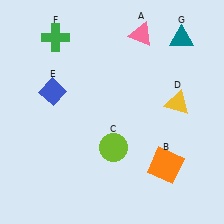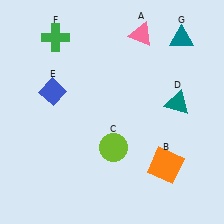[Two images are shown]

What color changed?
The triangle (D) changed from yellow in Image 1 to teal in Image 2.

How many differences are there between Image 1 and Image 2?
There is 1 difference between the two images.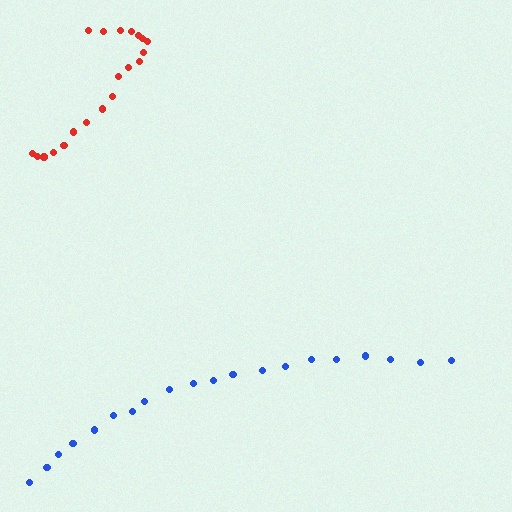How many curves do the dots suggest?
There are 2 distinct paths.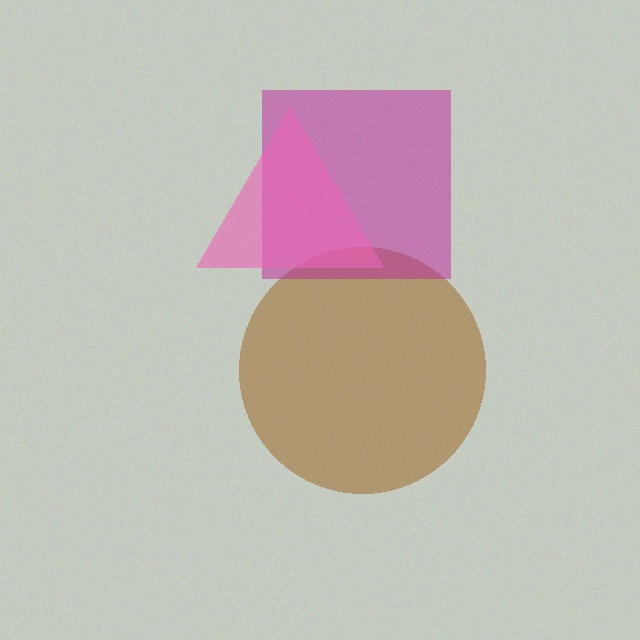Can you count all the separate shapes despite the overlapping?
Yes, there are 3 separate shapes.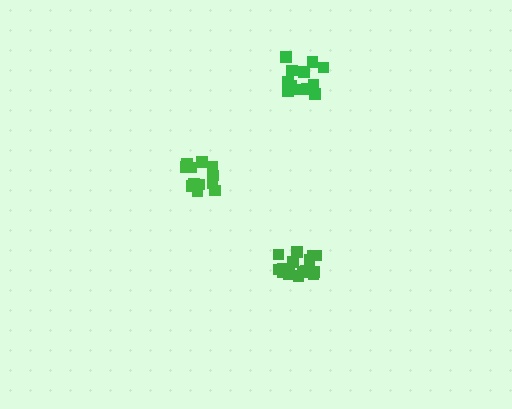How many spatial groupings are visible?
There are 3 spatial groupings.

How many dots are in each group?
Group 1: 15 dots, Group 2: 12 dots, Group 3: 14 dots (41 total).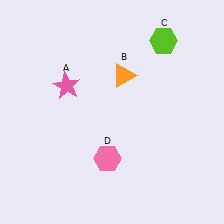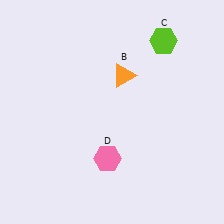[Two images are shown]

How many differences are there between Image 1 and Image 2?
There is 1 difference between the two images.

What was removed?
The pink star (A) was removed in Image 2.